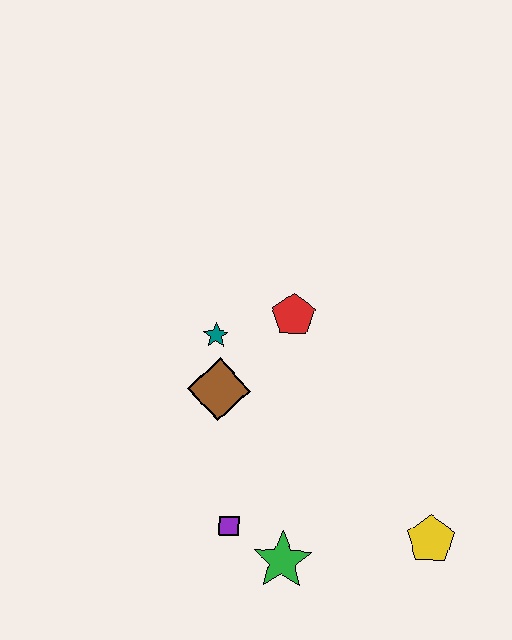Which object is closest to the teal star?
The brown diamond is closest to the teal star.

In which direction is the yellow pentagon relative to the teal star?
The yellow pentagon is to the right of the teal star.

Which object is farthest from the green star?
The red pentagon is farthest from the green star.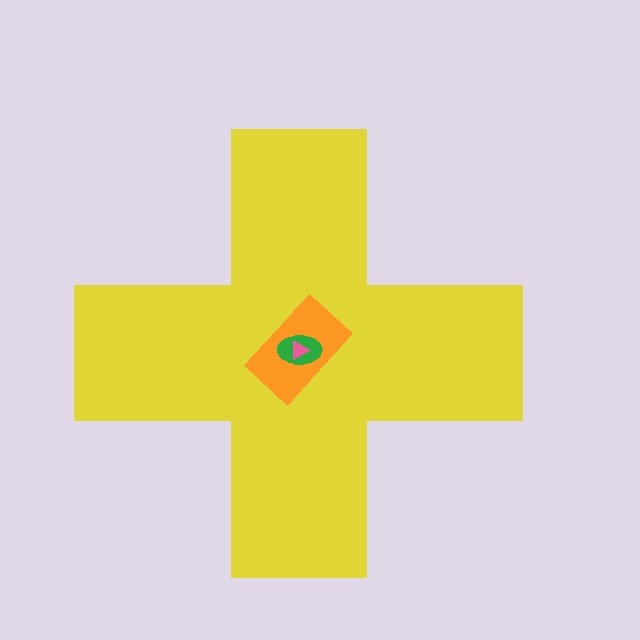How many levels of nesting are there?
4.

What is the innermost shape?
The pink triangle.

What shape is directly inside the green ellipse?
The pink triangle.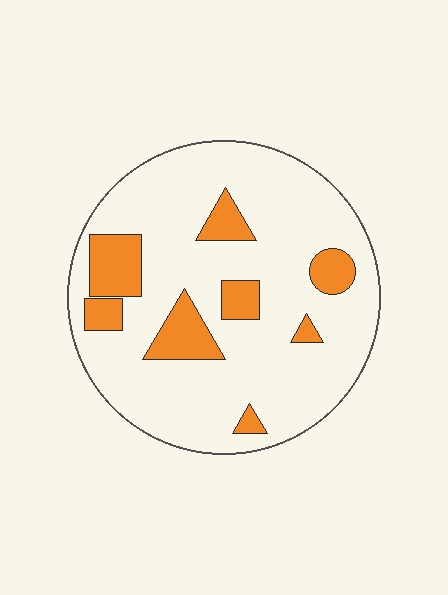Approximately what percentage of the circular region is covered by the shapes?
Approximately 20%.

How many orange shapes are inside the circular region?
8.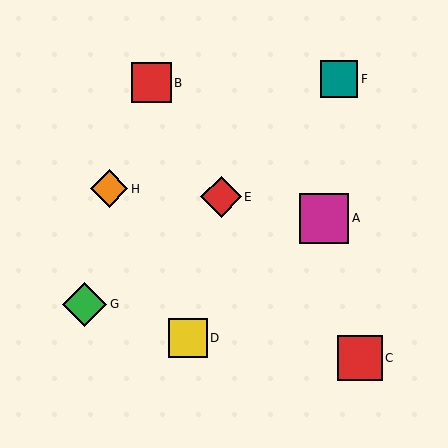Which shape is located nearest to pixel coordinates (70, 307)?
The green diamond (labeled G) at (85, 304) is nearest to that location.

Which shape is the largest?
The magenta square (labeled A) is the largest.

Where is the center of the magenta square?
The center of the magenta square is at (324, 218).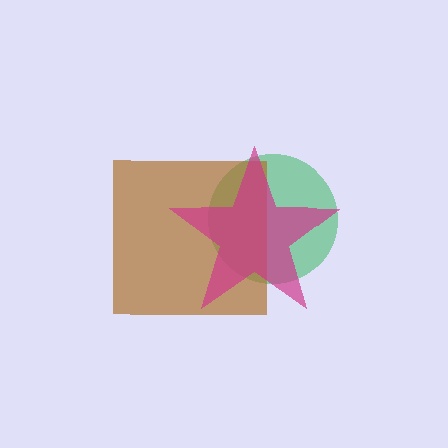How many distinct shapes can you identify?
There are 3 distinct shapes: a green circle, a brown square, a magenta star.